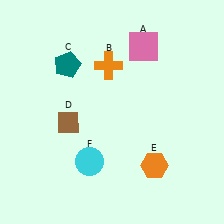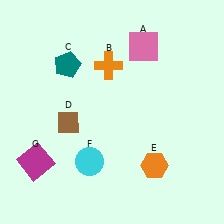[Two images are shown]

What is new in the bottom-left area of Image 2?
A magenta square (G) was added in the bottom-left area of Image 2.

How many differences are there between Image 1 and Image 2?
There is 1 difference between the two images.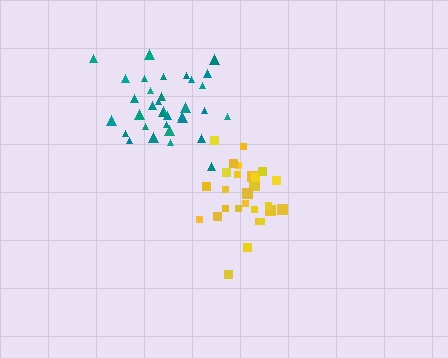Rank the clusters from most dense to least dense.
teal, yellow.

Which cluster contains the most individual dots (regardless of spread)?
Teal (34).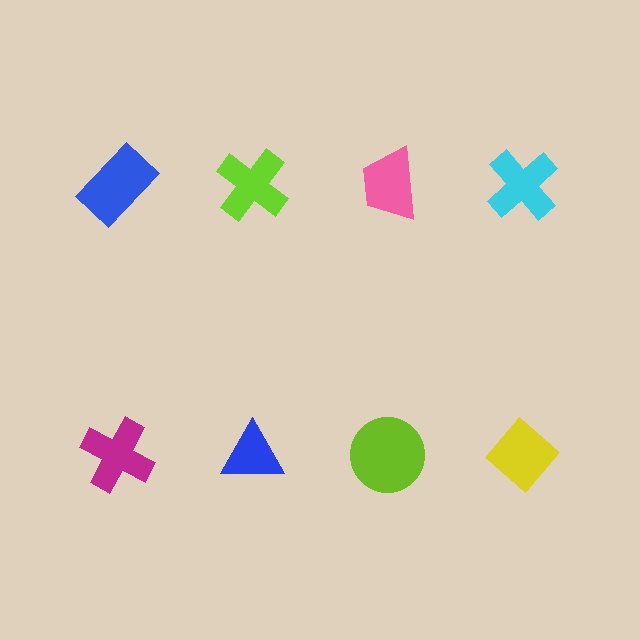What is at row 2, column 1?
A magenta cross.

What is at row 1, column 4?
A cyan cross.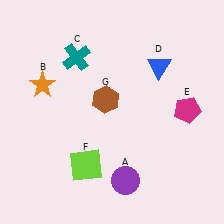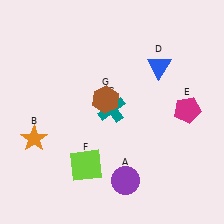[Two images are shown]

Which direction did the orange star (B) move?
The orange star (B) moved down.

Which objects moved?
The objects that moved are: the orange star (B), the teal cross (C).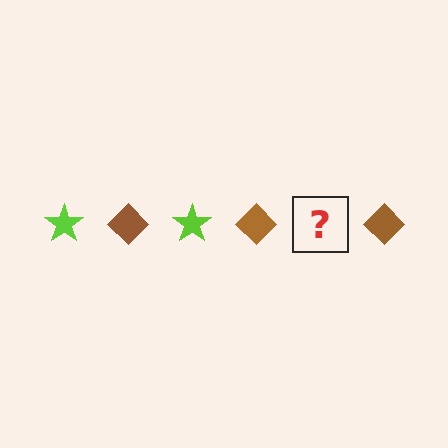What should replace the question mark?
The question mark should be replaced with a lime star.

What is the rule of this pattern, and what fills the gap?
The rule is that the pattern alternates between lime star and brown diamond. The gap should be filled with a lime star.